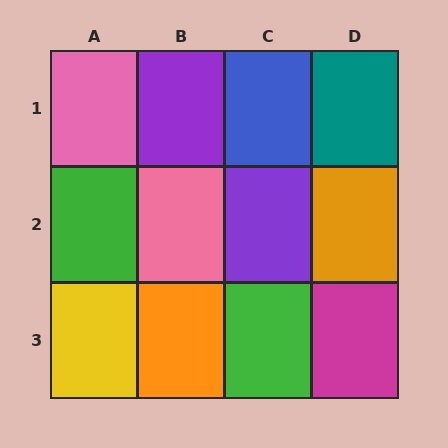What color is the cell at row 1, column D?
Teal.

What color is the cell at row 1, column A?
Pink.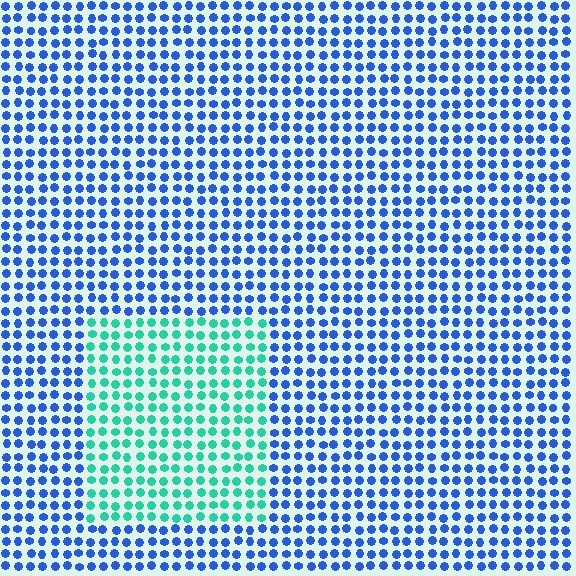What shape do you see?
I see a rectangle.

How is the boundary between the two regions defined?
The boundary is defined purely by a slight shift in hue (about 58 degrees). Spacing, size, and orientation are identical on both sides.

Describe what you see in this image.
The image is filled with small blue elements in a uniform arrangement. A rectangle-shaped region is visible where the elements are tinted to a slightly different hue, forming a subtle color boundary.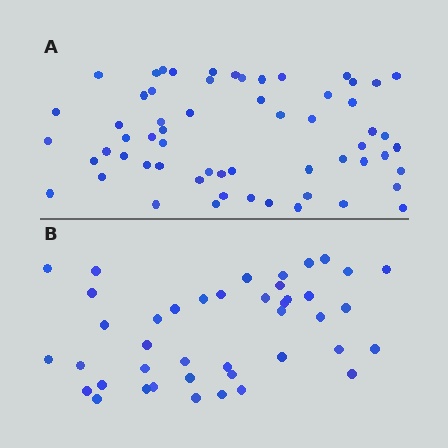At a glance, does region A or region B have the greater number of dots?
Region A (the top region) has more dots.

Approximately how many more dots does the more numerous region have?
Region A has approximately 20 more dots than region B.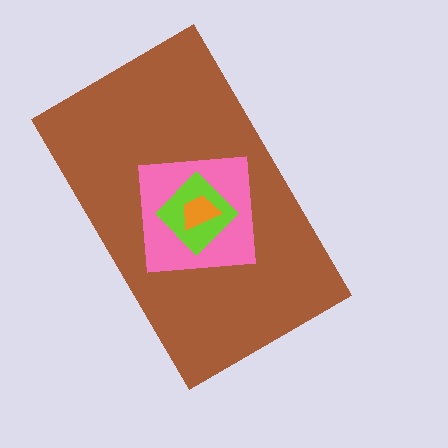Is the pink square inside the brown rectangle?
Yes.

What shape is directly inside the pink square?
The lime diamond.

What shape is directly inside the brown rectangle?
The pink square.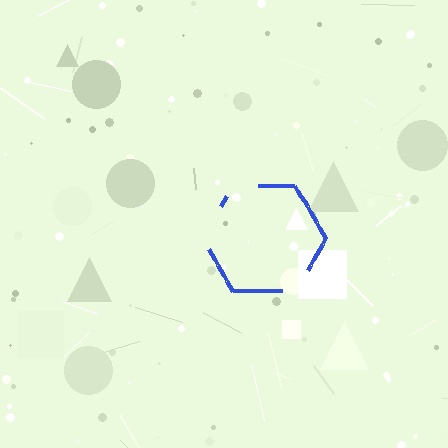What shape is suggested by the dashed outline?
The dashed outline suggests a hexagon.